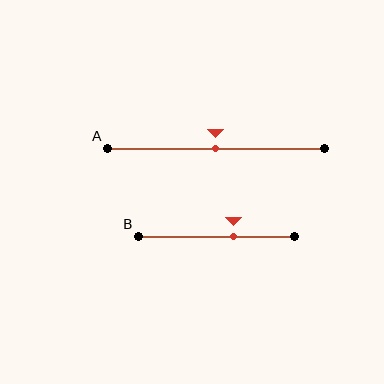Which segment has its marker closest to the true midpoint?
Segment A has its marker closest to the true midpoint.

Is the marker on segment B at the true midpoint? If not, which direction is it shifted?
No, the marker on segment B is shifted to the right by about 11% of the segment length.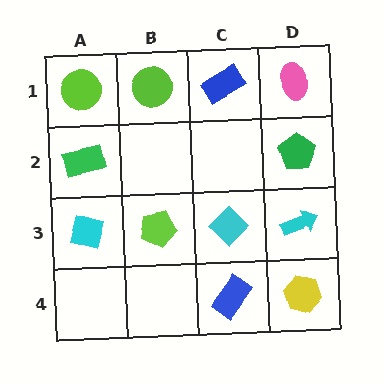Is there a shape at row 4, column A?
No, that cell is empty.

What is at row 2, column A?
A green rectangle.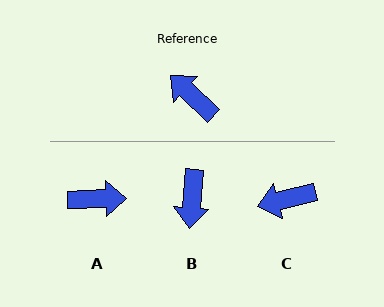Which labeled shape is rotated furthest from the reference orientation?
A, about 135 degrees away.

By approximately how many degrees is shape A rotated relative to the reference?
Approximately 135 degrees clockwise.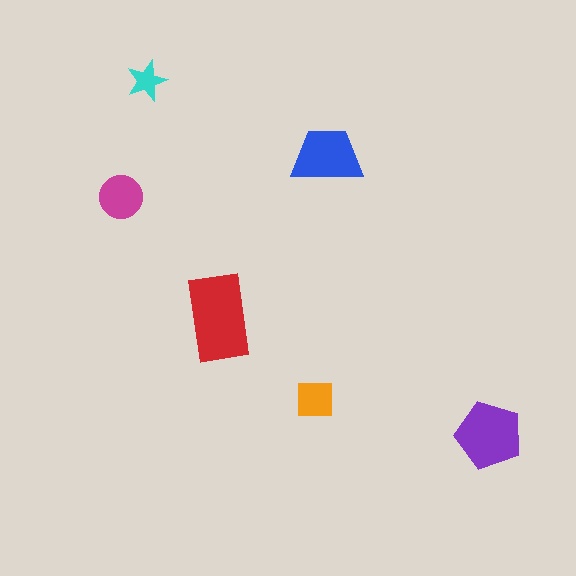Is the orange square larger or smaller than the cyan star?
Larger.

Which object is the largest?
The red rectangle.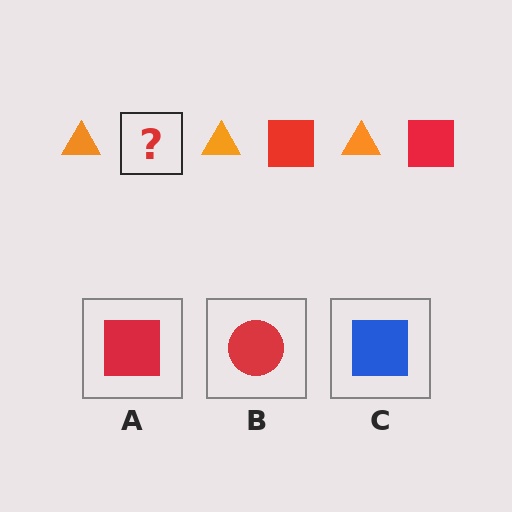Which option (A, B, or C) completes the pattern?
A.